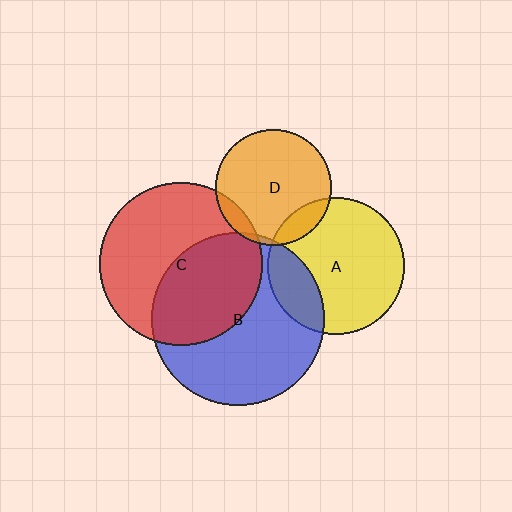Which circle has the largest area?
Circle B (blue).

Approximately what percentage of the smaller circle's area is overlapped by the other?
Approximately 10%.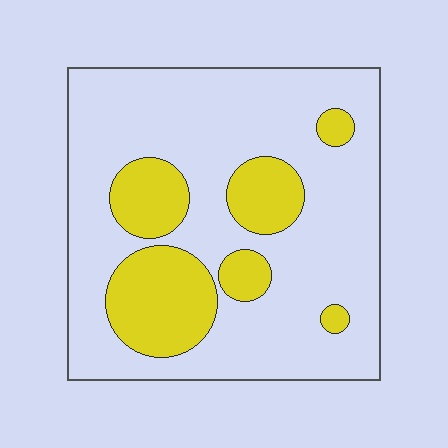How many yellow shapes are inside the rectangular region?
6.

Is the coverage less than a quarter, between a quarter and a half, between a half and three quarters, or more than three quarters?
Less than a quarter.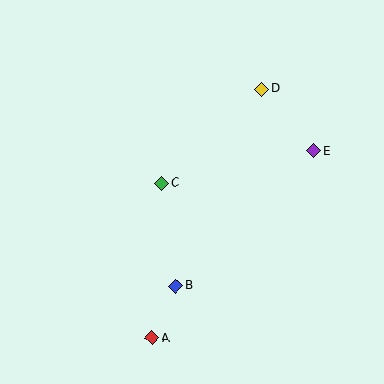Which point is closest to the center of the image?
Point C at (161, 183) is closest to the center.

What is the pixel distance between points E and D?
The distance between E and D is 81 pixels.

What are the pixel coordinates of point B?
Point B is at (175, 286).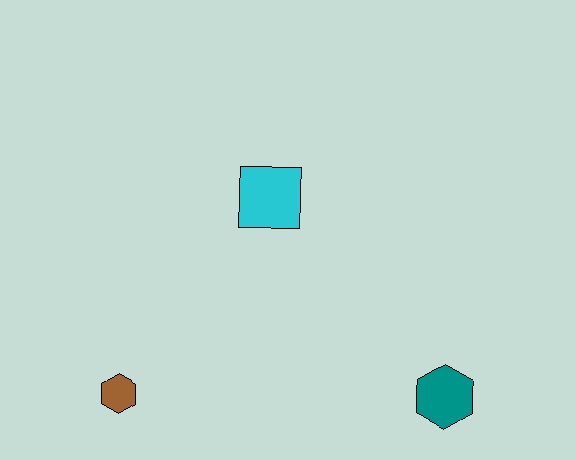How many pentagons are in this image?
There are no pentagons.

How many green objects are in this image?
There are no green objects.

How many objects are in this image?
There are 3 objects.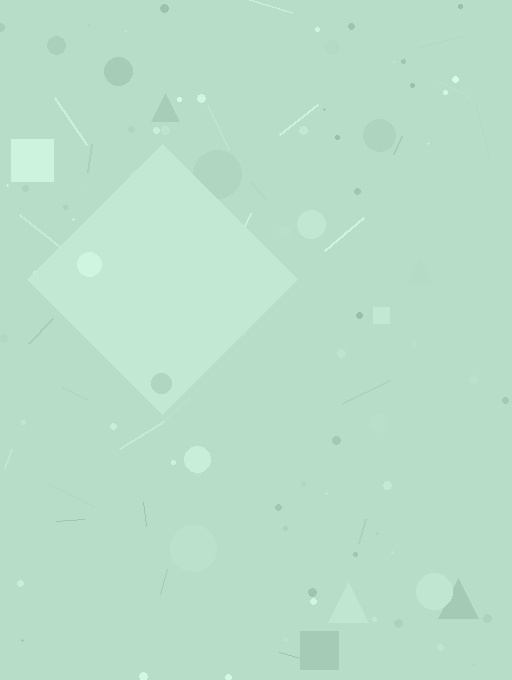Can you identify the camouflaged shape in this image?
The camouflaged shape is a diamond.